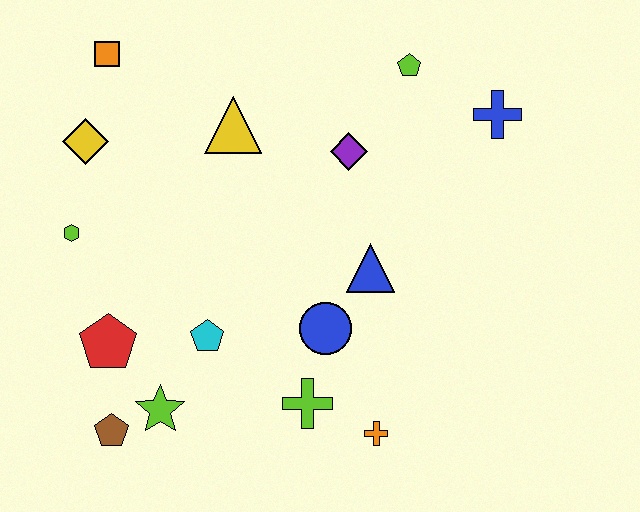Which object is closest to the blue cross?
The lime pentagon is closest to the blue cross.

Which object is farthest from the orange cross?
The orange square is farthest from the orange cross.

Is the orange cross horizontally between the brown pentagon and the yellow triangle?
No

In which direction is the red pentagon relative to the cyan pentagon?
The red pentagon is to the left of the cyan pentagon.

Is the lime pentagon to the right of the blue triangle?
Yes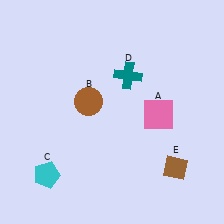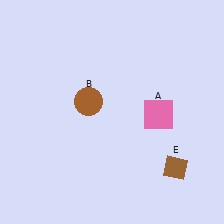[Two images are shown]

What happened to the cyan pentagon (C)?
The cyan pentagon (C) was removed in Image 2. It was in the bottom-left area of Image 1.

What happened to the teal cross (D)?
The teal cross (D) was removed in Image 2. It was in the top-right area of Image 1.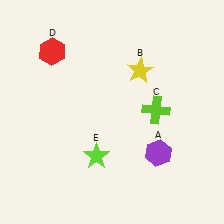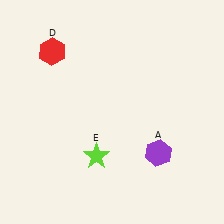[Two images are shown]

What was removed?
The lime cross (C), the yellow star (B) were removed in Image 2.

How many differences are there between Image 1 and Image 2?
There are 2 differences between the two images.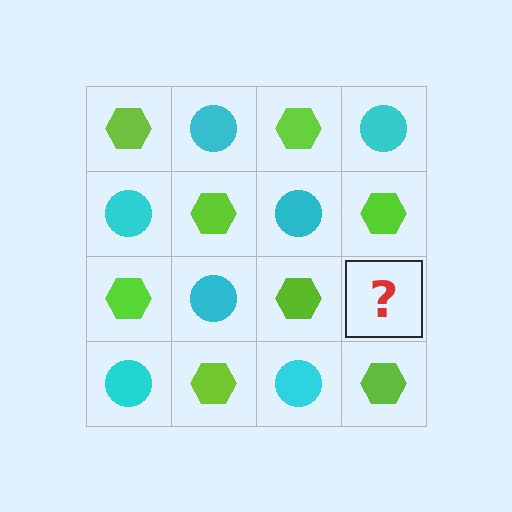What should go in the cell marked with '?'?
The missing cell should contain a cyan circle.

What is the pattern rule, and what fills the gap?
The rule is that it alternates lime hexagon and cyan circle in a checkerboard pattern. The gap should be filled with a cyan circle.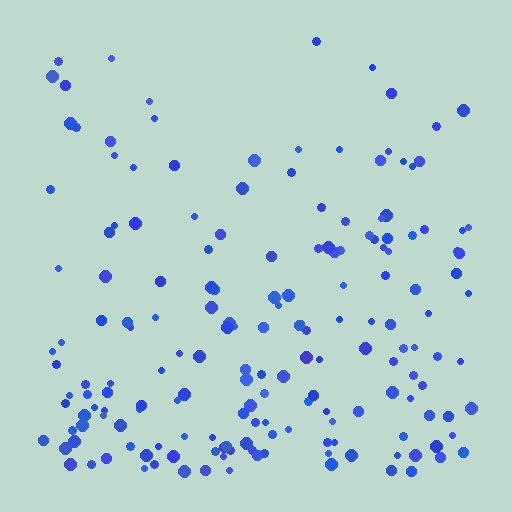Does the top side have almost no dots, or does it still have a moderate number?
Still a moderate number, just noticeably fewer than the bottom.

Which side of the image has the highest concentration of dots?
The bottom.